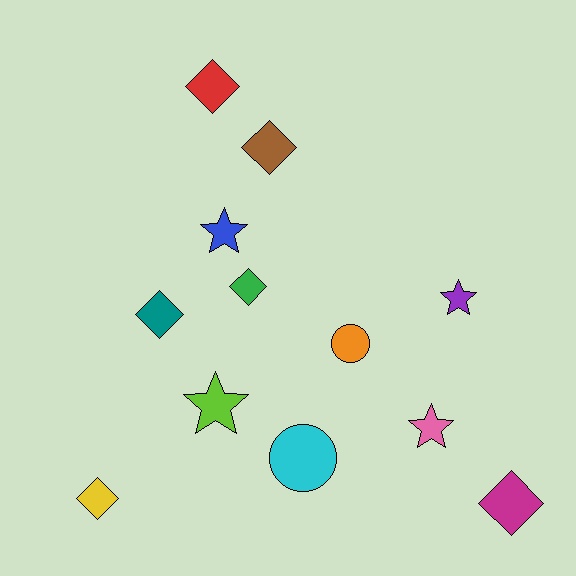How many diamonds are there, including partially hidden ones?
There are 6 diamonds.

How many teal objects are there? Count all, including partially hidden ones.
There is 1 teal object.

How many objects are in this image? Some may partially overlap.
There are 12 objects.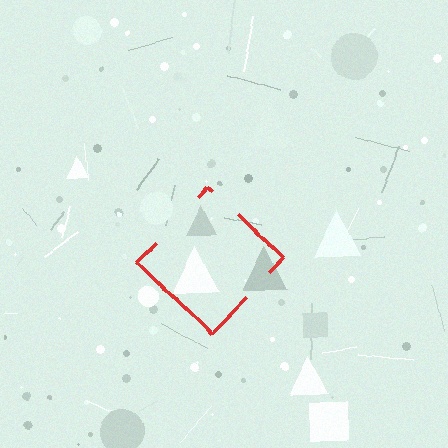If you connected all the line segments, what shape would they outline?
They would outline a diamond.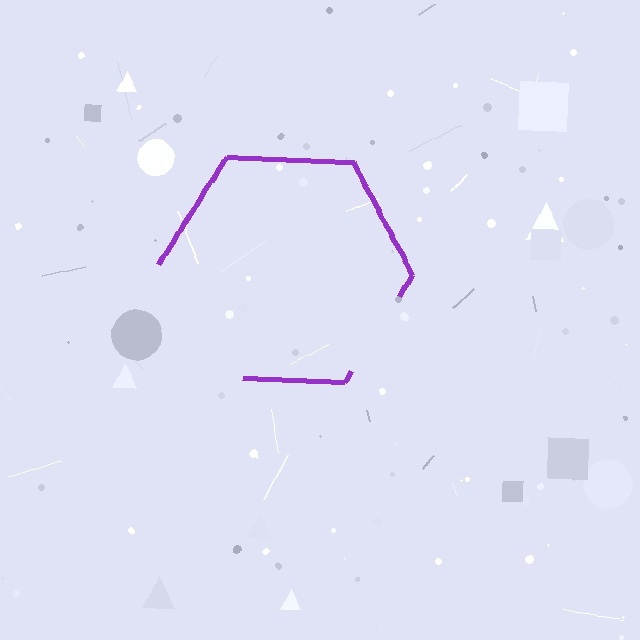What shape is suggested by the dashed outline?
The dashed outline suggests a hexagon.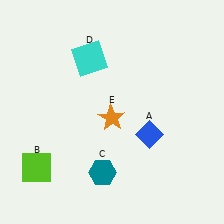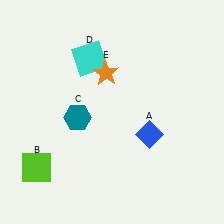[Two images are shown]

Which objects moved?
The objects that moved are: the teal hexagon (C), the orange star (E).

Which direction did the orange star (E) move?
The orange star (E) moved up.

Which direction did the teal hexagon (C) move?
The teal hexagon (C) moved up.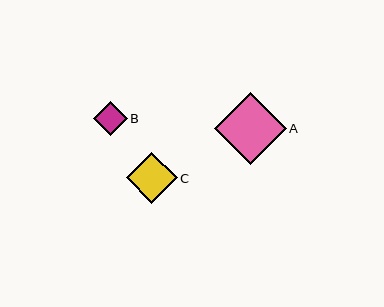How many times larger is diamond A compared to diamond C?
Diamond A is approximately 1.4 times the size of diamond C.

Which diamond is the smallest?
Diamond B is the smallest with a size of approximately 34 pixels.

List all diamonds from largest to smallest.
From largest to smallest: A, C, B.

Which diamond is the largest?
Diamond A is the largest with a size of approximately 72 pixels.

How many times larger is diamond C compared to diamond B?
Diamond C is approximately 1.5 times the size of diamond B.